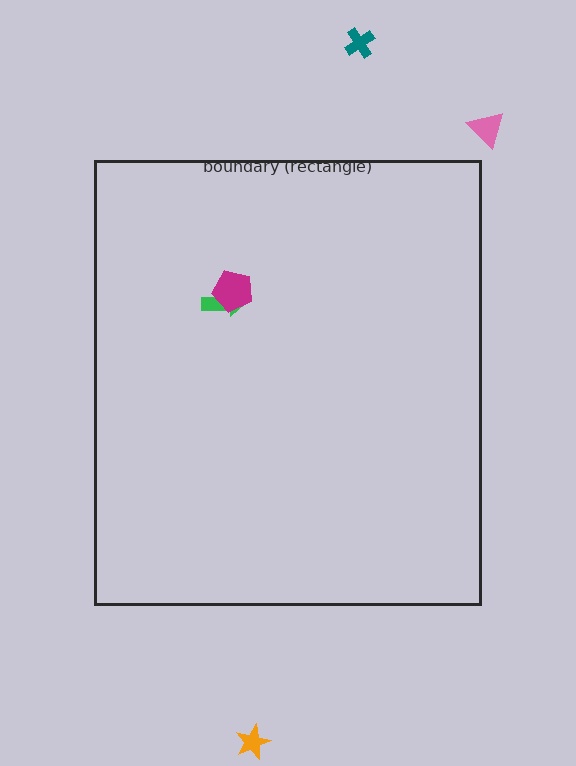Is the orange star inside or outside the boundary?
Outside.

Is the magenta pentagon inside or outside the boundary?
Inside.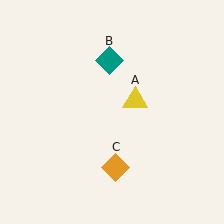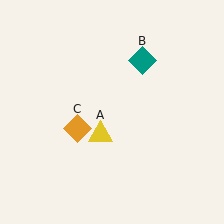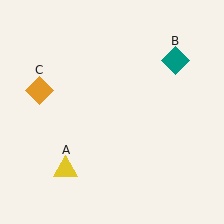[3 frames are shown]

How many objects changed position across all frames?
3 objects changed position: yellow triangle (object A), teal diamond (object B), orange diamond (object C).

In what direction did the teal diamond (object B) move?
The teal diamond (object B) moved right.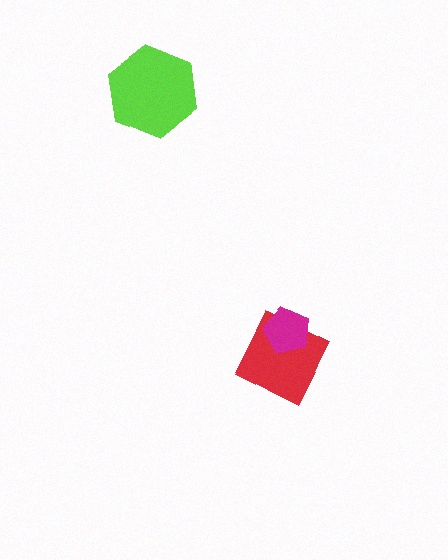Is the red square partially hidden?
Yes, it is partially covered by another shape.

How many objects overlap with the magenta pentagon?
1 object overlaps with the magenta pentagon.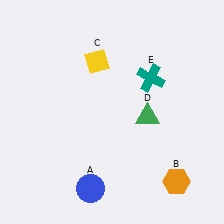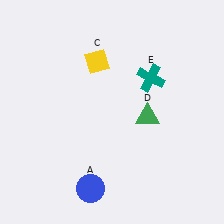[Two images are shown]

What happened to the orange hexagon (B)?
The orange hexagon (B) was removed in Image 2. It was in the bottom-right area of Image 1.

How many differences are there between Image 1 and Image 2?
There is 1 difference between the two images.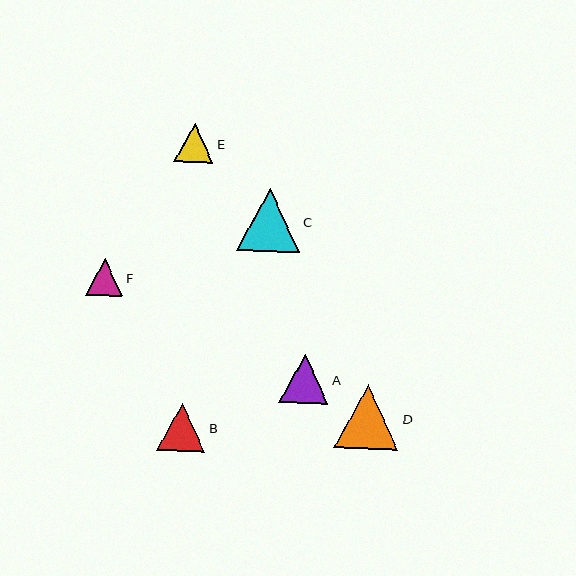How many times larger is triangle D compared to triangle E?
Triangle D is approximately 1.6 times the size of triangle E.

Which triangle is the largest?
Triangle D is the largest with a size of approximately 64 pixels.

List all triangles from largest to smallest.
From largest to smallest: D, C, A, B, E, F.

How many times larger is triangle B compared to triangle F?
Triangle B is approximately 1.3 times the size of triangle F.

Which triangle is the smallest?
Triangle F is the smallest with a size of approximately 37 pixels.